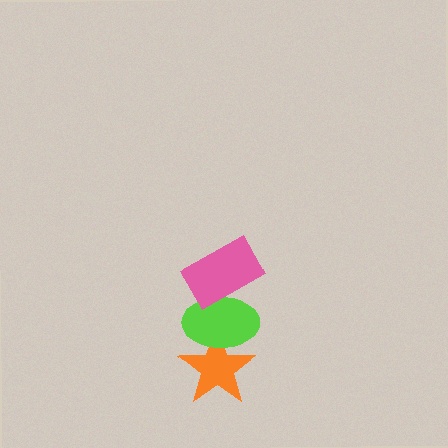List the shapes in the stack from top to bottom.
From top to bottom: the pink rectangle, the lime ellipse, the orange star.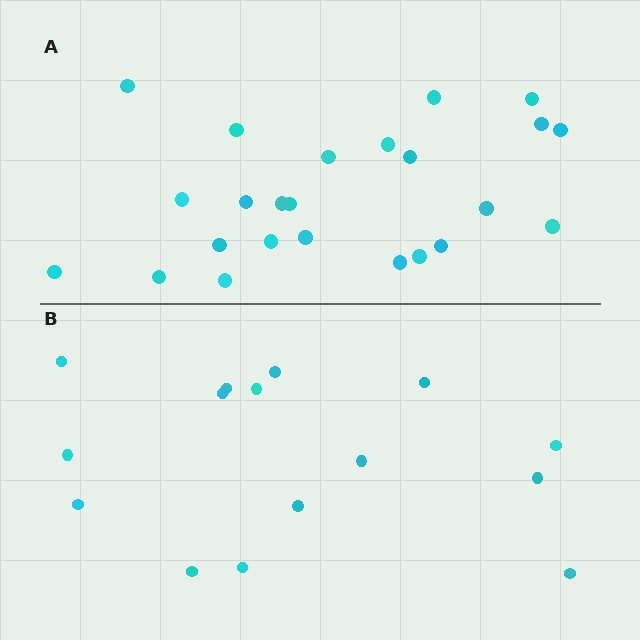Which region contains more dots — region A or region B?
Region A (the top region) has more dots.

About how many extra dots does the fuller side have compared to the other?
Region A has roughly 8 or so more dots than region B.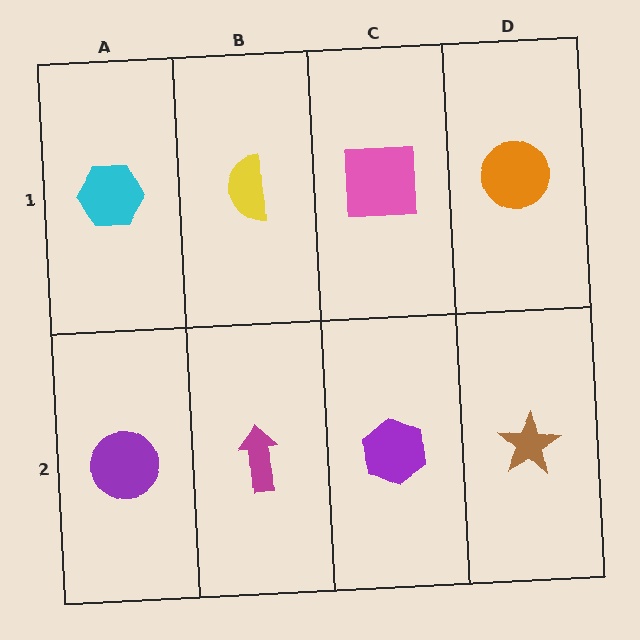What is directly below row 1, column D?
A brown star.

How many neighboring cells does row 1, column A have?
2.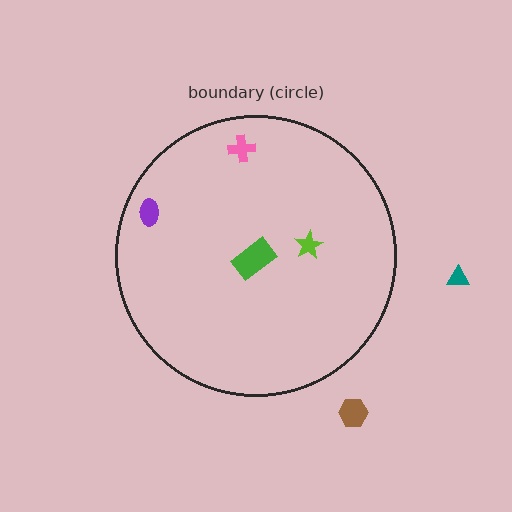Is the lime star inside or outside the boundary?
Inside.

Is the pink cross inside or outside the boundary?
Inside.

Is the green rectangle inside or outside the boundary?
Inside.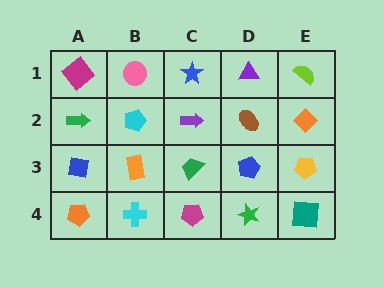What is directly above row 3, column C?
A purple arrow.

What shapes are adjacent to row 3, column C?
A purple arrow (row 2, column C), a magenta pentagon (row 4, column C), an orange rectangle (row 3, column B), a blue pentagon (row 3, column D).